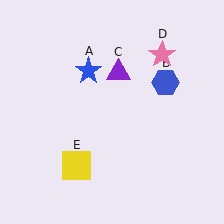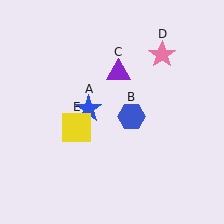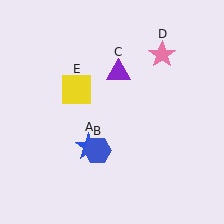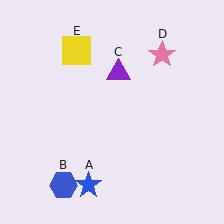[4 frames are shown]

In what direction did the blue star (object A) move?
The blue star (object A) moved down.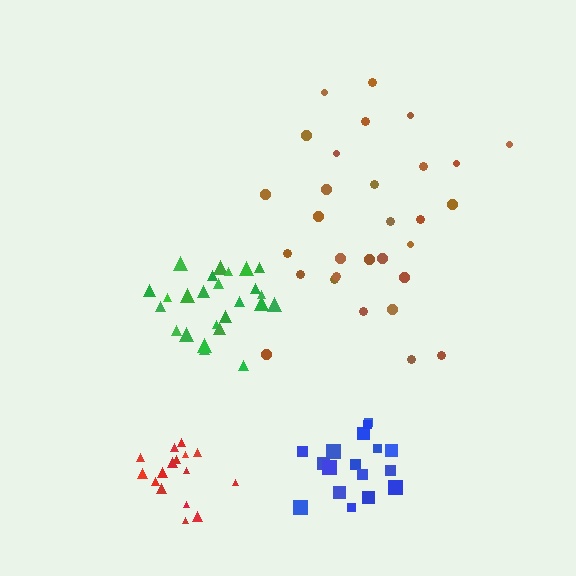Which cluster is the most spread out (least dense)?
Brown.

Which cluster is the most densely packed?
Red.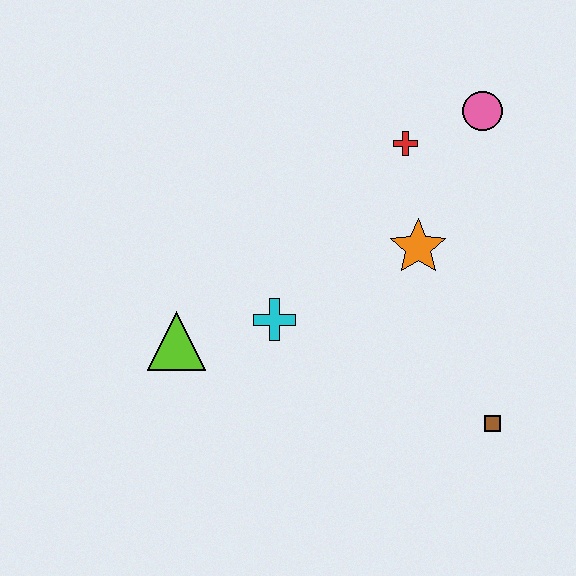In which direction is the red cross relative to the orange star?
The red cross is above the orange star.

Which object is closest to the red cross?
The pink circle is closest to the red cross.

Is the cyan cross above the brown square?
Yes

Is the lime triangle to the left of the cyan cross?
Yes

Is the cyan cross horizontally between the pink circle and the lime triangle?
Yes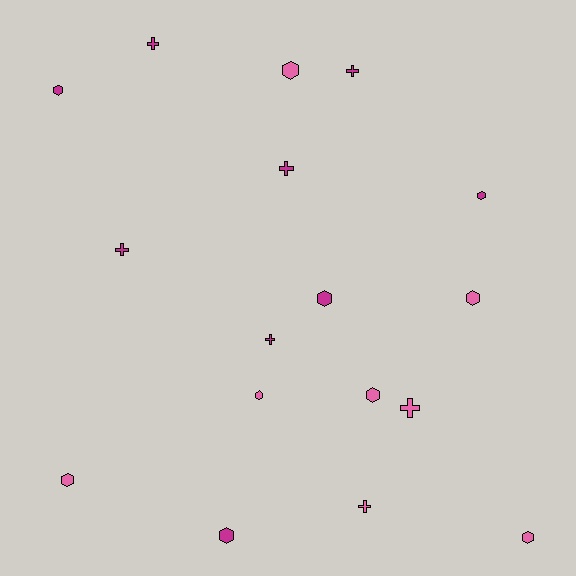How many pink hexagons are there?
There are 6 pink hexagons.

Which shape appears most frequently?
Hexagon, with 10 objects.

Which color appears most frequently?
Magenta, with 9 objects.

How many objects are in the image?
There are 17 objects.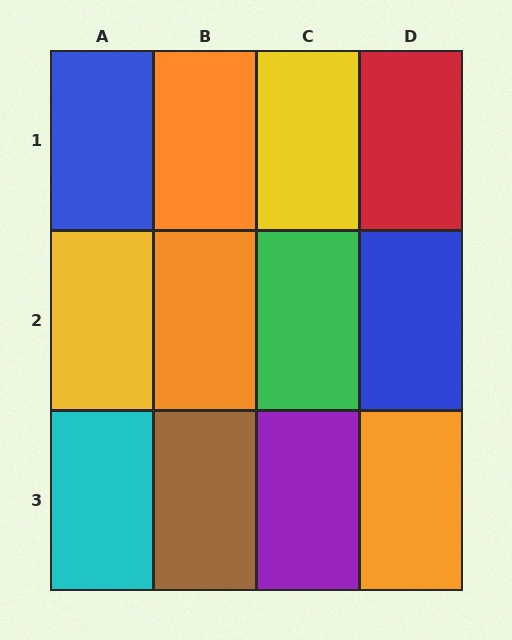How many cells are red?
1 cell is red.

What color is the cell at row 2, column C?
Green.